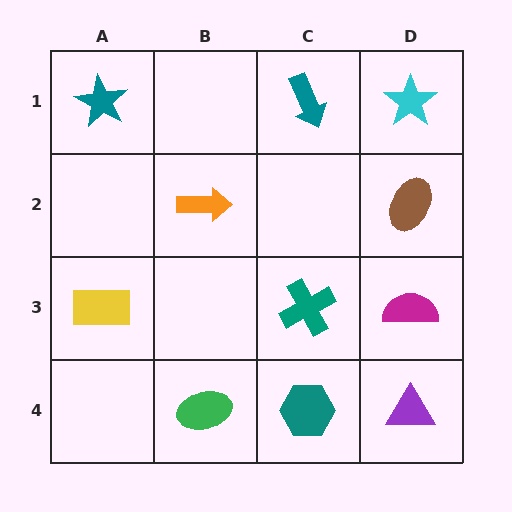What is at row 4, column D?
A purple triangle.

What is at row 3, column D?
A magenta semicircle.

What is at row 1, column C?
A teal arrow.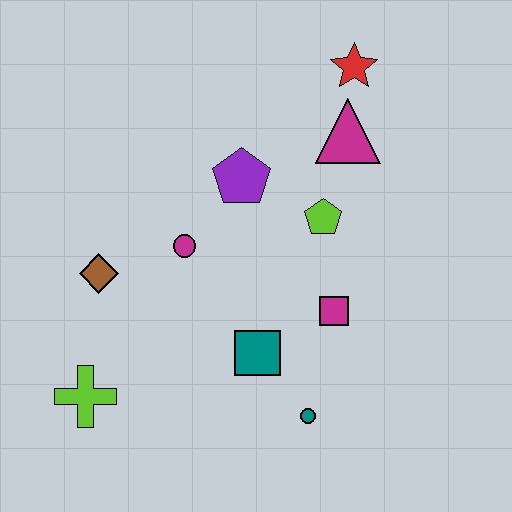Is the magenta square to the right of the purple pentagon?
Yes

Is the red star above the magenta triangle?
Yes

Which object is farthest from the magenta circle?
The red star is farthest from the magenta circle.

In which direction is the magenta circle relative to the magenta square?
The magenta circle is to the left of the magenta square.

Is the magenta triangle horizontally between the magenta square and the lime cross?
No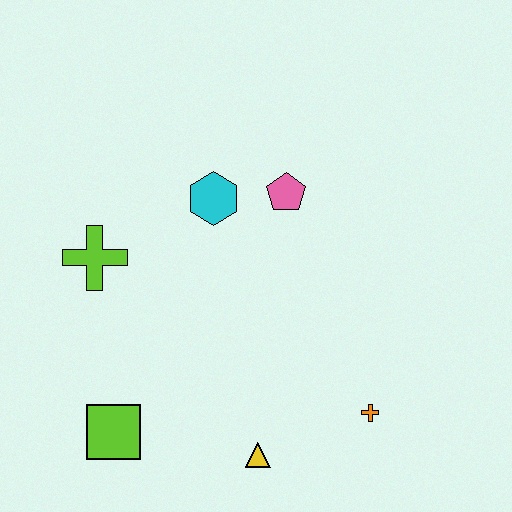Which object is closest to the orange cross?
The yellow triangle is closest to the orange cross.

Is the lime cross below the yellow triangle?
No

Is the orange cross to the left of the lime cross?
No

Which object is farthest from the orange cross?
The lime cross is farthest from the orange cross.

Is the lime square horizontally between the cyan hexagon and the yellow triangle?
No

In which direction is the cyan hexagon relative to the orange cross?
The cyan hexagon is above the orange cross.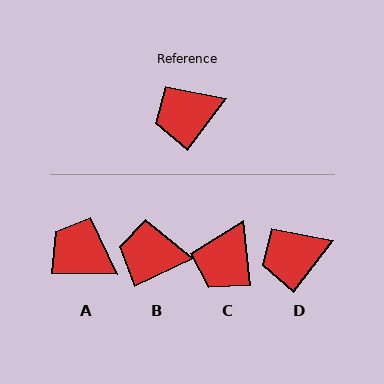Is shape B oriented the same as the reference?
No, it is off by about 28 degrees.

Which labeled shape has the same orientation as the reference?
D.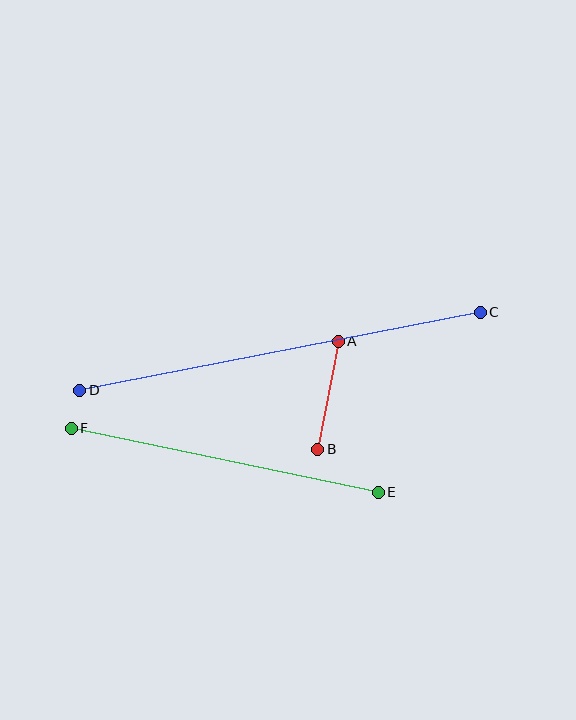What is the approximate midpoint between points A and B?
The midpoint is at approximately (328, 395) pixels.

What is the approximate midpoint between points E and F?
The midpoint is at approximately (225, 460) pixels.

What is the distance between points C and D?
The distance is approximately 408 pixels.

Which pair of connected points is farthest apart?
Points C and D are farthest apart.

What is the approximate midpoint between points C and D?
The midpoint is at approximately (280, 351) pixels.